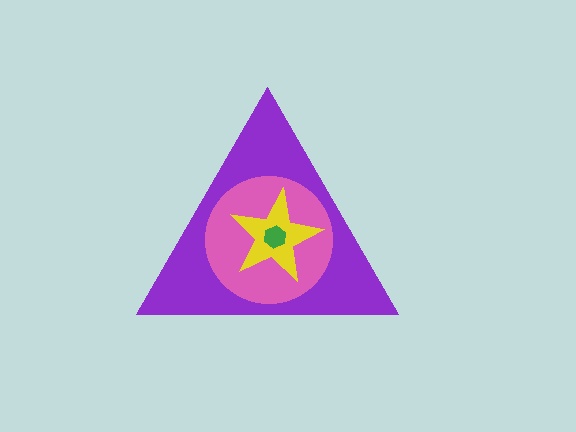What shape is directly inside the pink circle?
The yellow star.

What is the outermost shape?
The purple triangle.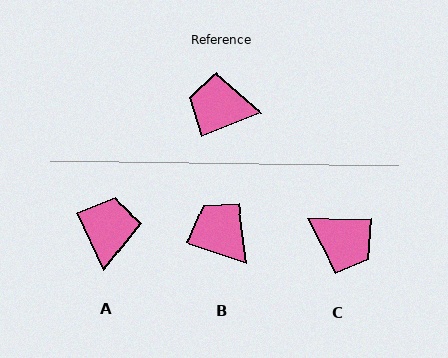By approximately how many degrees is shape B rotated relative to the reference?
Approximately 41 degrees clockwise.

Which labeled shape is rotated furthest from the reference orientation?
C, about 159 degrees away.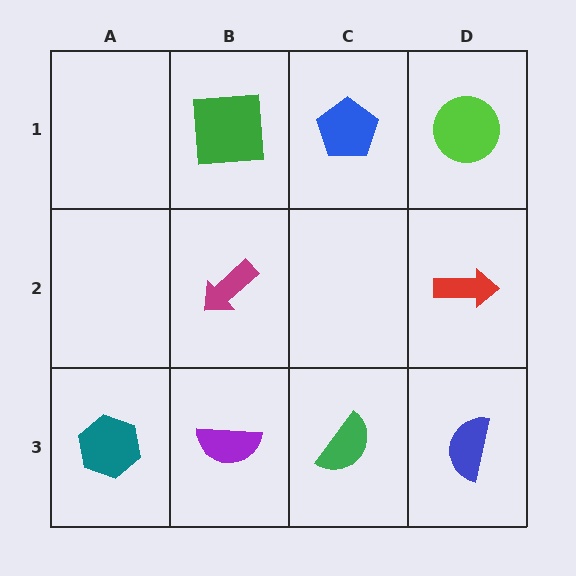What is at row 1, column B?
A green square.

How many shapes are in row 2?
2 shapes.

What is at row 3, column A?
A teal hexagon.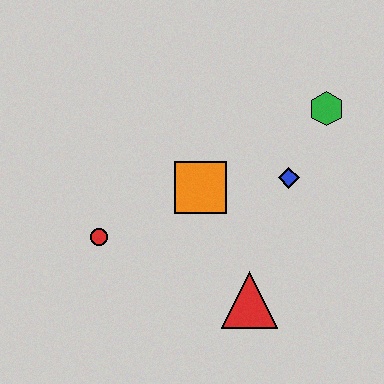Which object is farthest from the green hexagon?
The red circle is farthest from the green hexagon.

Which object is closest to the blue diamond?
The green hexagon is closest to the blue diamond.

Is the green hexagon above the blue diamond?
Yes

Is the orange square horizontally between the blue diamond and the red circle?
Yes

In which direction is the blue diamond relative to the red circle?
The blue diamond is to the right of the red circle.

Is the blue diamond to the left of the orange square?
No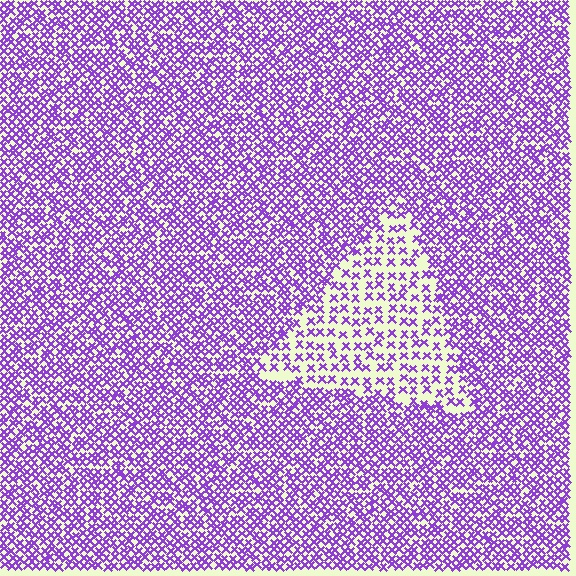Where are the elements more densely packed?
The elements are more densely packed outside the triangle boundary.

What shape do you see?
I see a triangle.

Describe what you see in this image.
The image contains small purple elements arranged at two different densities. A triangle-shaped region is visible where the elements are less densely packed than the surrounding area.